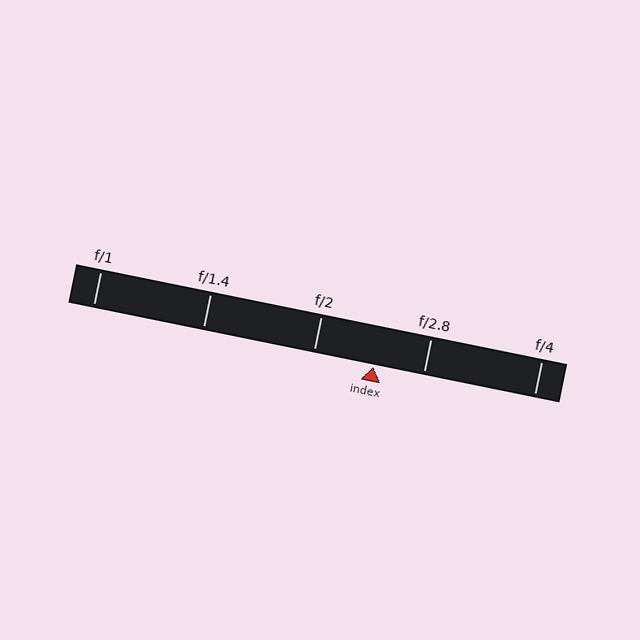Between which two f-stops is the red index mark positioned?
The index mark is between f/2 and f/2.8.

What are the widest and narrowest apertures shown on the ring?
The widest aperture shown is f/1 and the narrowest is f/4.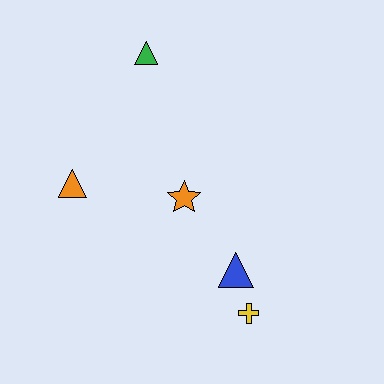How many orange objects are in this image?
There are 2 orange objects.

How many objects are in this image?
There are 5 objects.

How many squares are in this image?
There are no squares.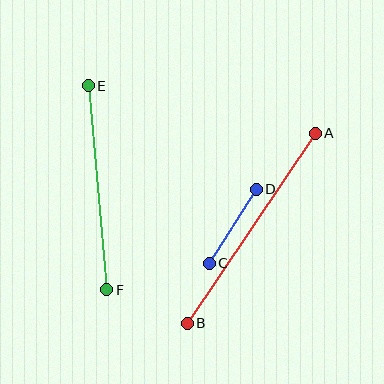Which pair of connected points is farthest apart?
Points A and B are farthest apart.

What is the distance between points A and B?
The distance is approximately 229 pixels.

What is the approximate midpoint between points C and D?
The midpoint is at approximately (233, 226) pixels.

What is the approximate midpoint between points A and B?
The midpoint is at approximately (251, 228) pixels.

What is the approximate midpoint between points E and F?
The midpoint is at approximately (98, 188) pixels.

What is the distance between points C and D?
The distance is approximately 87 pixels.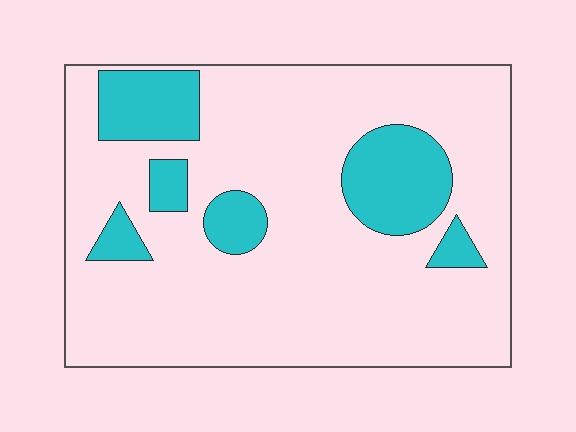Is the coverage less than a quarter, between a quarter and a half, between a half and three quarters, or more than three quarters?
Less than a quarter.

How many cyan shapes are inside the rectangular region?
6.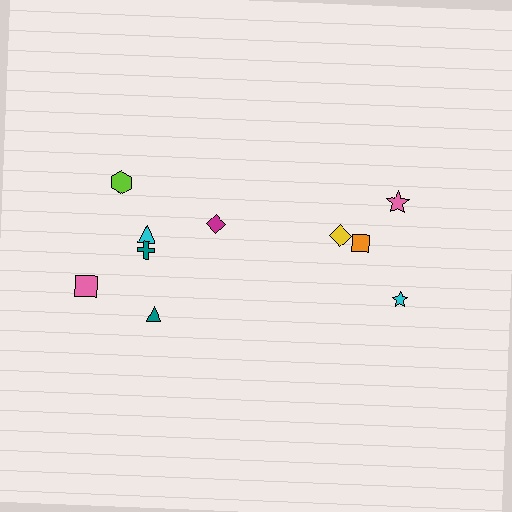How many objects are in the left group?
There are 6 objects.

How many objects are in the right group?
There are 4 objects.